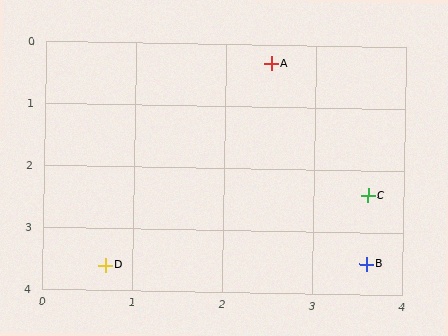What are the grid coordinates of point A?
Point A is at approximately (2.5, 0.3).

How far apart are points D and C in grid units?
Points D and C are about 3.1 grid units apart.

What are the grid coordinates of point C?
Point C is at approximately (3.6, 2.4).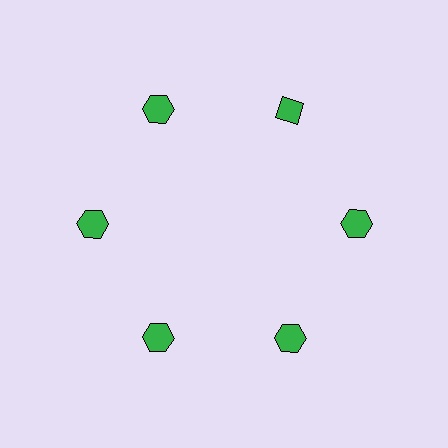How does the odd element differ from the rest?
It has a different shape: diamond instead of hexagon.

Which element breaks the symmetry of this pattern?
The green diamond at roughly the 1 o'clock position breaks the symmetry. All other shapes are green hexagons.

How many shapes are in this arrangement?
There are 6 shapes arranged in a ring pattern.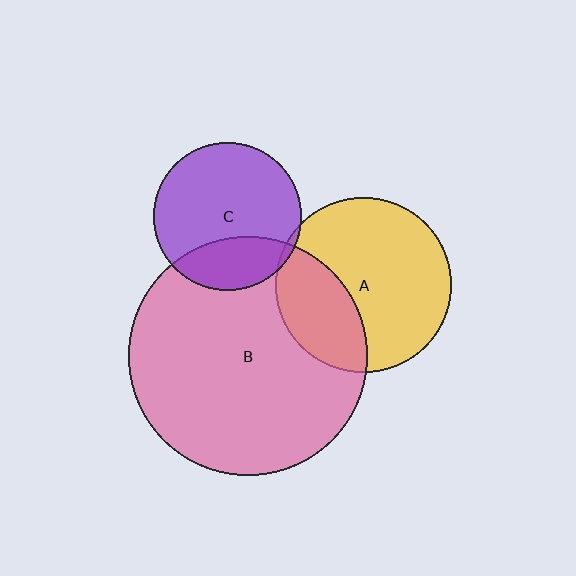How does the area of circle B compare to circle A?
Approximately 1.9 times.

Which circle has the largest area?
Circle B (pink).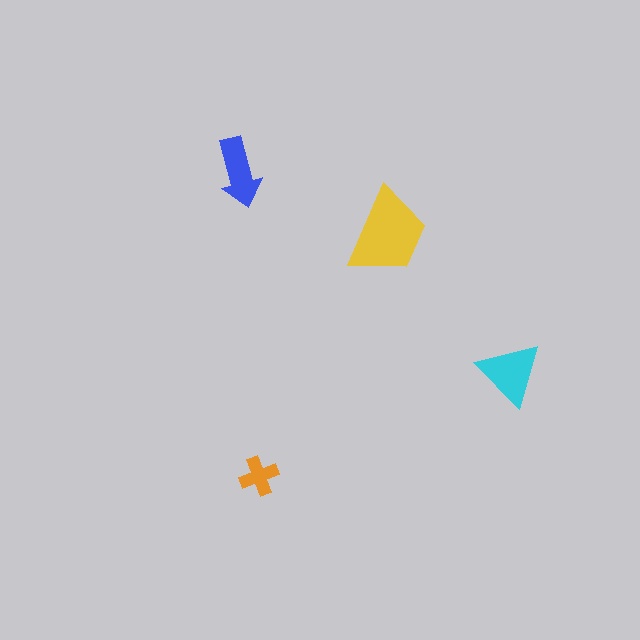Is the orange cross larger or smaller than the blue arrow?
Smaller.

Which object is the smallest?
The orange cross.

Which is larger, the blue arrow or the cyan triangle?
The cyan triangle.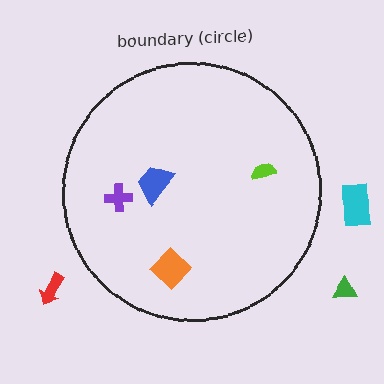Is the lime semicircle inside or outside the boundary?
Inside.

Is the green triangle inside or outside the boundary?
Outside.